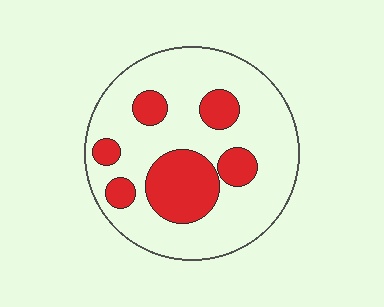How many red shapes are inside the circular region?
6.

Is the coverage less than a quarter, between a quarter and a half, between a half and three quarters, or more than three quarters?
Between a quarter and a half.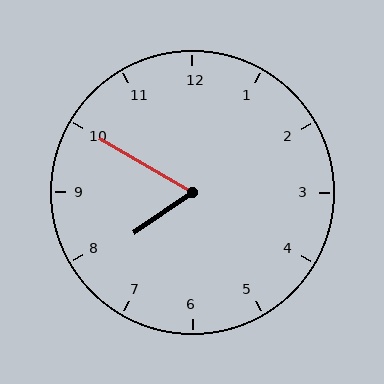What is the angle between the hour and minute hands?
Approximately 65 degrees.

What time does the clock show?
7:50.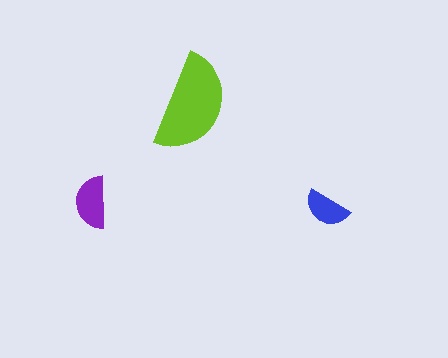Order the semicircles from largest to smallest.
the lime one, the purple one, the blue one.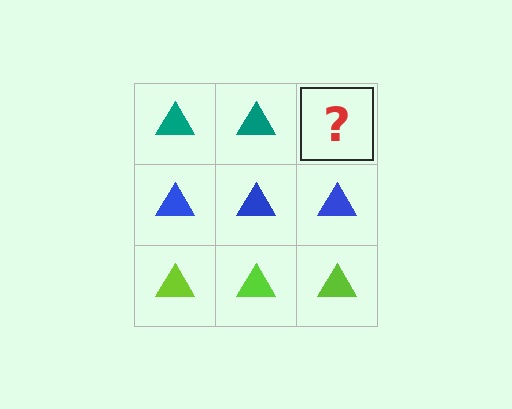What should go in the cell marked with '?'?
The missing cell should contain a teal triangle.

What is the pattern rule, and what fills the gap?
The rule is that each row has a consistent color. The gap should be filled with a teal triangle.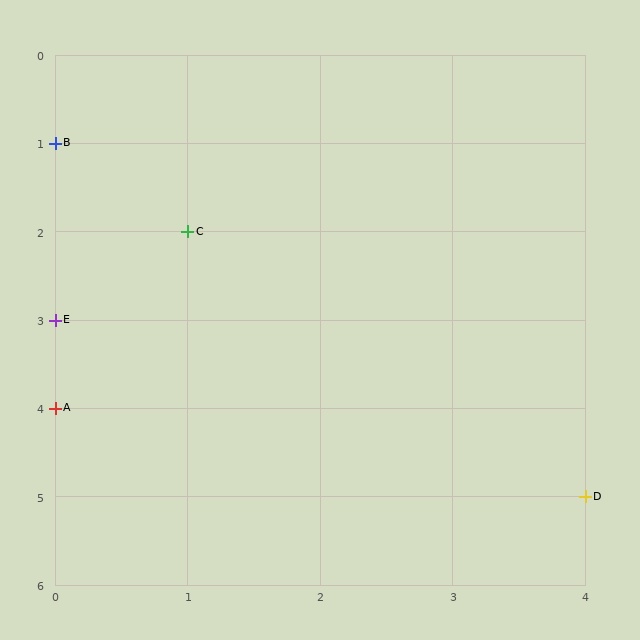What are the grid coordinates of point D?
Point D is at grid coordinates (4, 5).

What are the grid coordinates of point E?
Point E is at grid coordinates (0, 3).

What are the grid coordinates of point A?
Point A is at grid coordinates (0, 4).